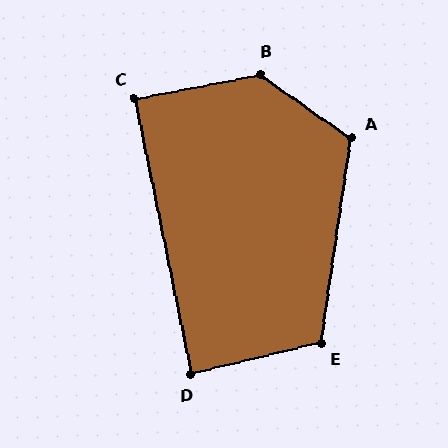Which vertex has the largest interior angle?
B, at approximately 134 degrees.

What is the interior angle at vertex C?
Approximately 89 degrees (approximately right).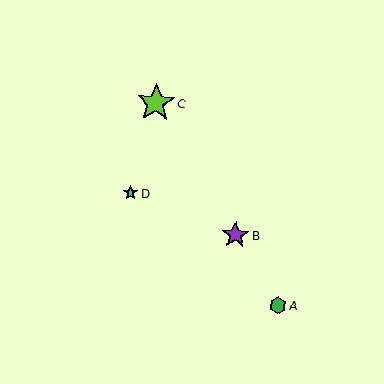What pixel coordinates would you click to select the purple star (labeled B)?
Click at (235, 235) to select the purple star B.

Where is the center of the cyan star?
The center of the cyan star is at (130, 193).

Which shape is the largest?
The lime star (labeled C) is the largest.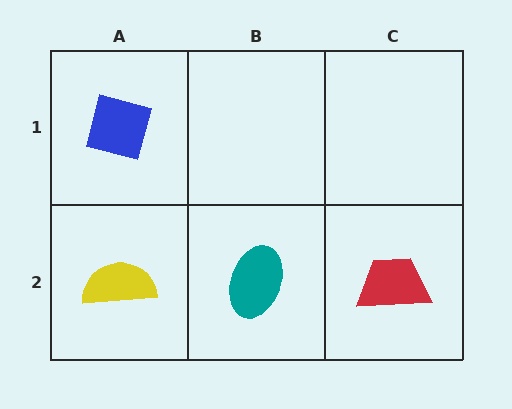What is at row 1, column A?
A blue square.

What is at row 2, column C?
A red trapezoid.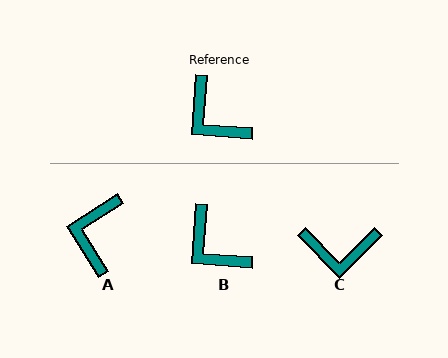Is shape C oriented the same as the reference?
No, it is off by about 49 degrees.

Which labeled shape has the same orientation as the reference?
B.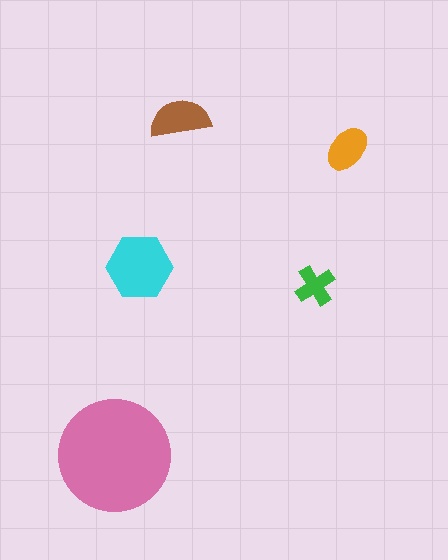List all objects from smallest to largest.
The green cross, the orange ellipse, the brown semicircle, the cyan hexagon, the pink circle.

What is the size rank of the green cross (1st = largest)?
5th.